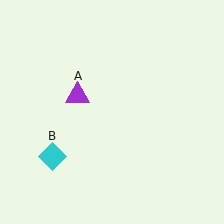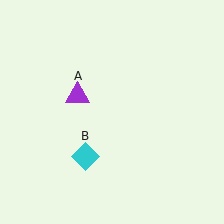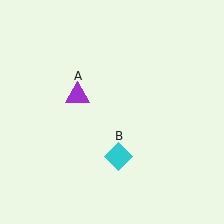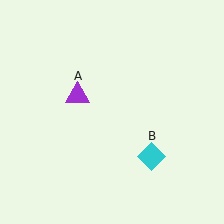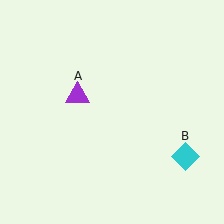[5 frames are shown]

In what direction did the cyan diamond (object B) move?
The cyan diamond (object B) moved right.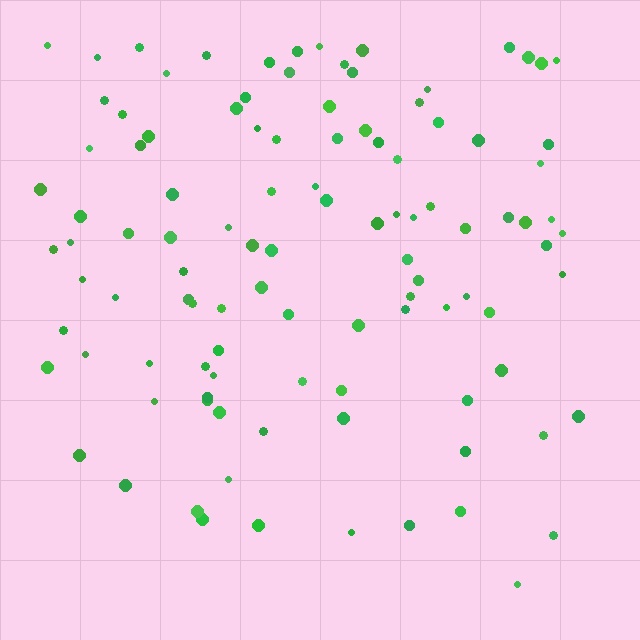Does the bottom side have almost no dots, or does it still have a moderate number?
Still a moderate number, just noticeably fewer than the top.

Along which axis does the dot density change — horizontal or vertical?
Vertical.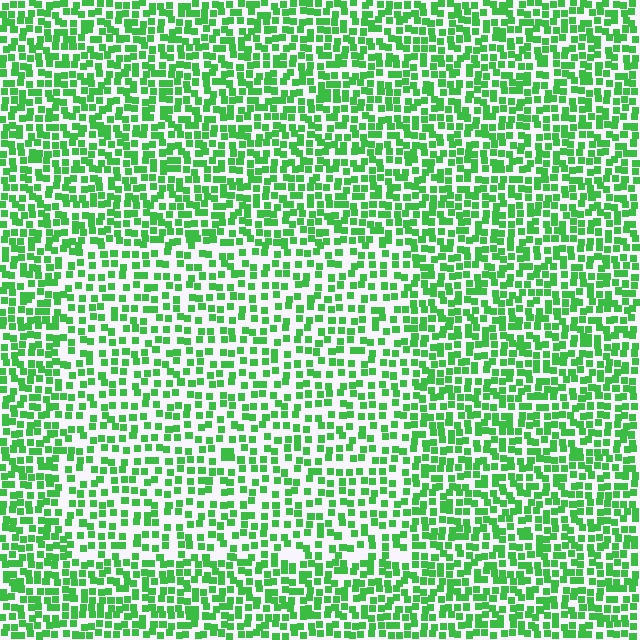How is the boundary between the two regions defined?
The boundary is defined by a change in element density (approximately 1.5x ratio). All elements are the same color, size, and shape.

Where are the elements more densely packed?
The elements are more densely packed outside the rectangle boundary.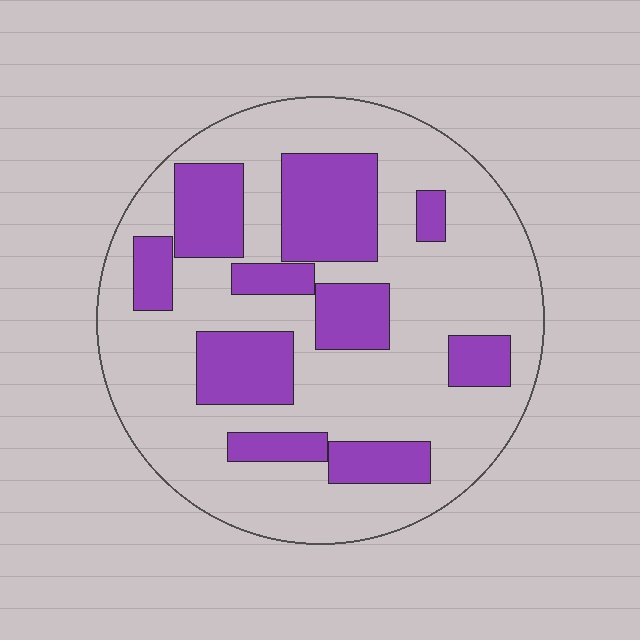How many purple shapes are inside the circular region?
10.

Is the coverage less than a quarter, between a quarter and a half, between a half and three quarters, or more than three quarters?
Between a quarter and a half.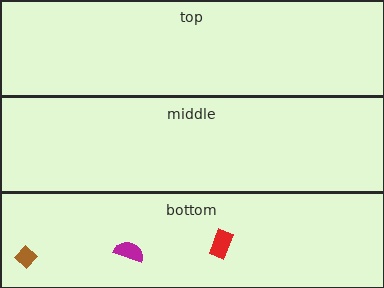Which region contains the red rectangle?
The bottom region.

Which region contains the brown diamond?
The bottom region.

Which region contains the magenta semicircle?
The bottom region.